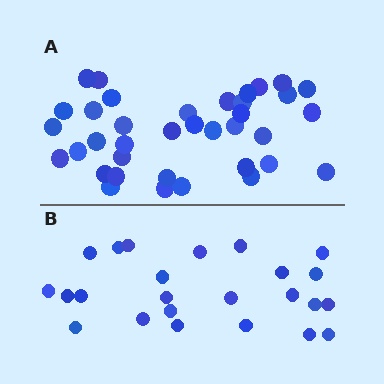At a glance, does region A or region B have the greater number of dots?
Region A (the top region) has more dots.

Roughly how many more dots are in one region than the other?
Region A has approximately 15 more dots than region B.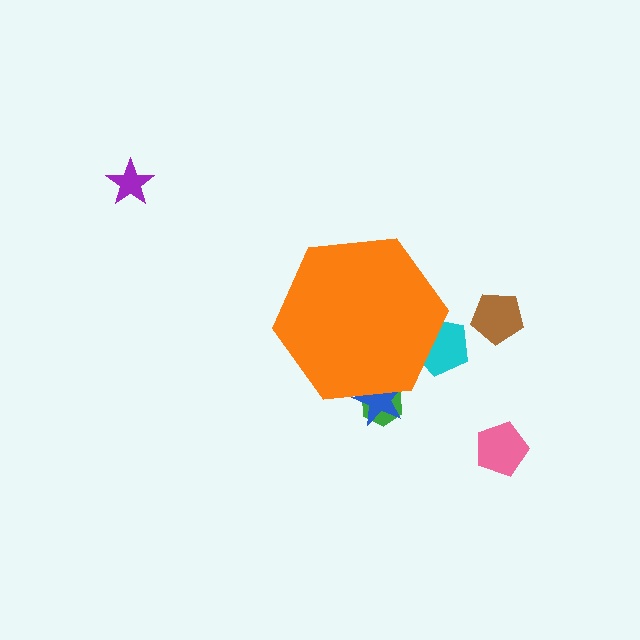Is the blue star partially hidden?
Yes, the blue star is partially hidden behind the orange hexagon.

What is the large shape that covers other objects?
An orange hexagon.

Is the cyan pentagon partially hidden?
Yes, the cyan pentagon is partially hidden behind the orange hexagon.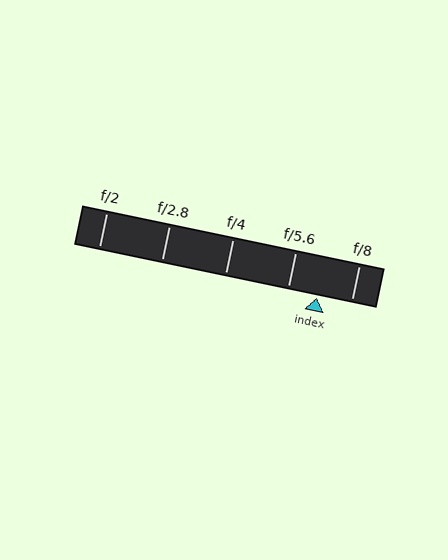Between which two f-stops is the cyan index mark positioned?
The index mark is between f/5.6 and f/8.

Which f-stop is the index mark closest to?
The index mark is closest to f/5.6.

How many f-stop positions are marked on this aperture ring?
There are 5 f-stop positions marked.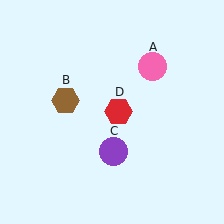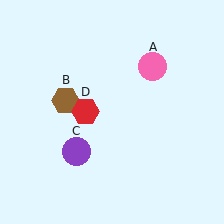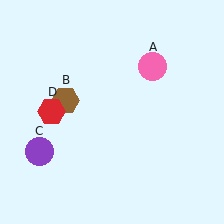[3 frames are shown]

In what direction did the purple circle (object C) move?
The purple circle (object C) moved left.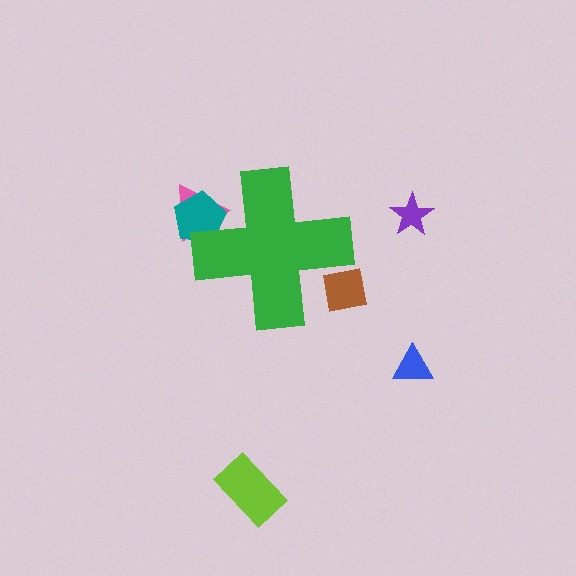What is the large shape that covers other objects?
A green cross.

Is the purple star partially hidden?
No, the purple star is fully visible.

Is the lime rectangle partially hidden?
No, the lime rectangle is fully visible.